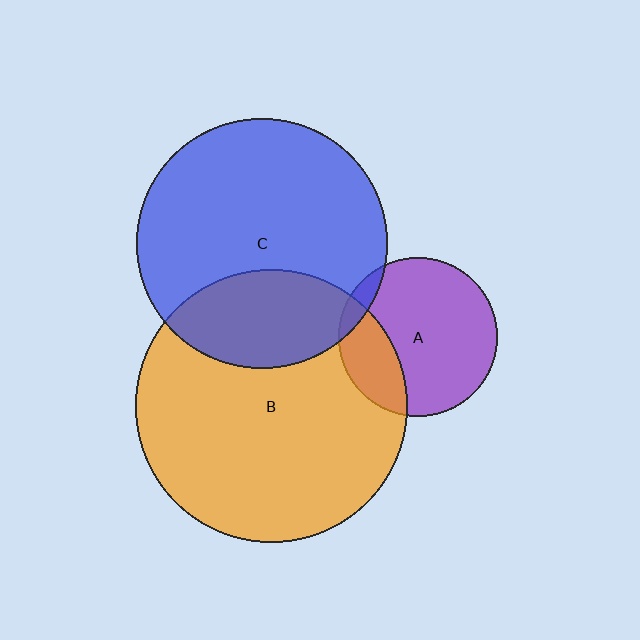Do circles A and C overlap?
Yes.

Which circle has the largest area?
Circle B (orange).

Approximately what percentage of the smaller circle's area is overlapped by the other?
Approximately 5%.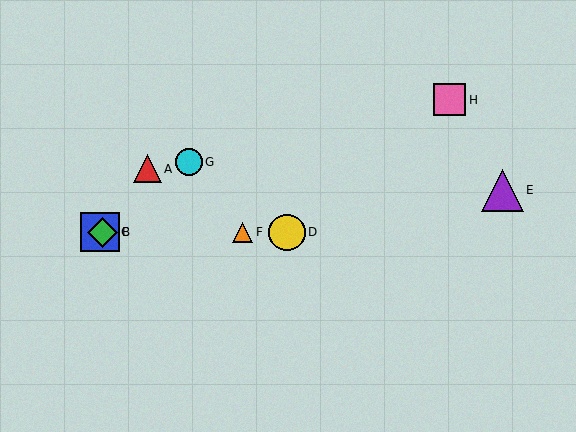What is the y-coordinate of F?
Object F is at y≈232.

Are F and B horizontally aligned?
Yes, both are at y≈232.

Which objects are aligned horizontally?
Objects B, C, D, F are aligned horizontally.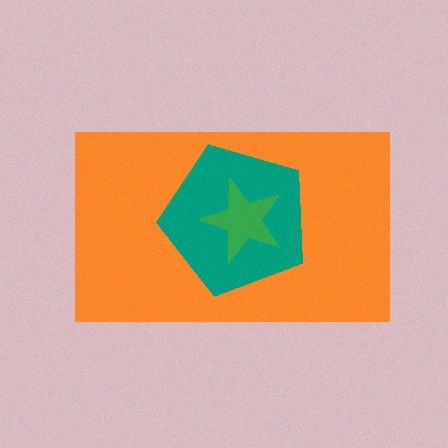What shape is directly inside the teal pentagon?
The green star.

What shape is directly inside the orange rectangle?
The teal pentagon.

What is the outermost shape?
The orange rectangle.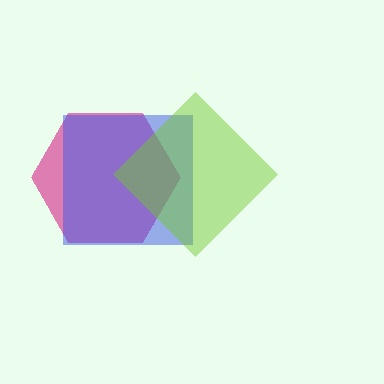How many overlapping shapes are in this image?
There are 3 overlapping shapes in the image.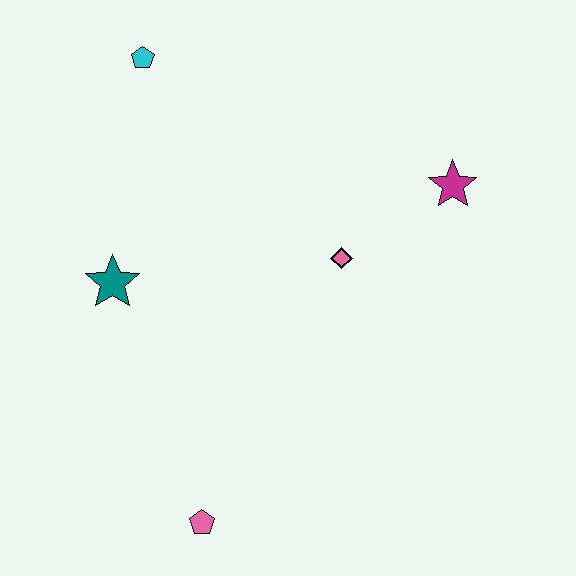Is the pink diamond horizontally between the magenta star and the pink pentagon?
Yes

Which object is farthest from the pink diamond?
The pink pentagon is farthest from the pink diamond.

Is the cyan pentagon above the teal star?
Yes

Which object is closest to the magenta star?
The pink diamond is closest to the magenta star.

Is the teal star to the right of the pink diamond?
No